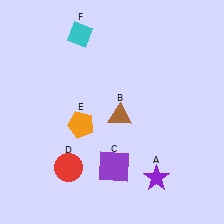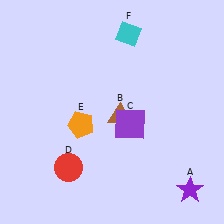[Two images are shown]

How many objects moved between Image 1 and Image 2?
3 objects moved between the two images.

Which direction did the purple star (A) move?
The purple star (A) moved right.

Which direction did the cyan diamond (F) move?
The cyan diamond (F) moved right.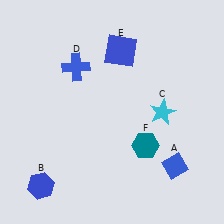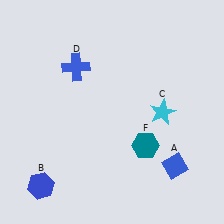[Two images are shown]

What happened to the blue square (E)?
The blue square (E) was removed in Image 2. It was in the top-right area of Image 1.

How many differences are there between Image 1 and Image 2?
There is 1 difference between the two images.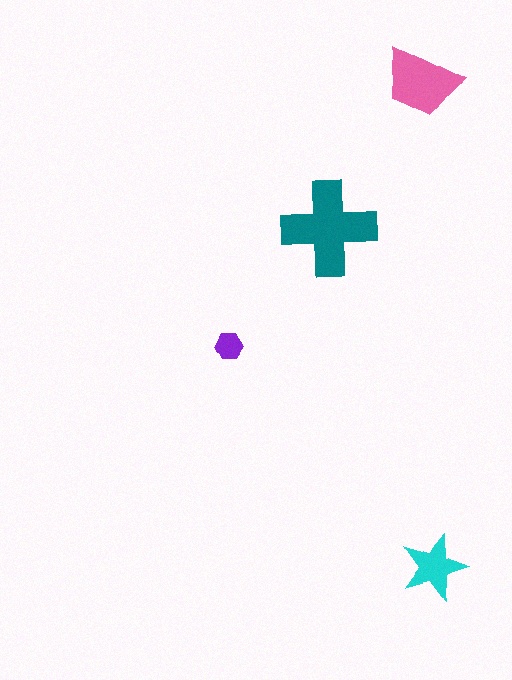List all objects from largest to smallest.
The teal cross, the pink trapezoid, the cyan star, the purple hexagon.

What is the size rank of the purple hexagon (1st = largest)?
4th.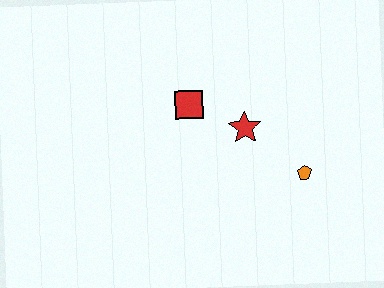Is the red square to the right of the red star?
No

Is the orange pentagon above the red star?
No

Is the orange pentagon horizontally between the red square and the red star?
No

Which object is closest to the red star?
The red square is closest to the red star.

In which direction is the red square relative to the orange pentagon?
The red square is to the left of the orange pentagon.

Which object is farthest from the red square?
The orange pentagon is farthest from the red square.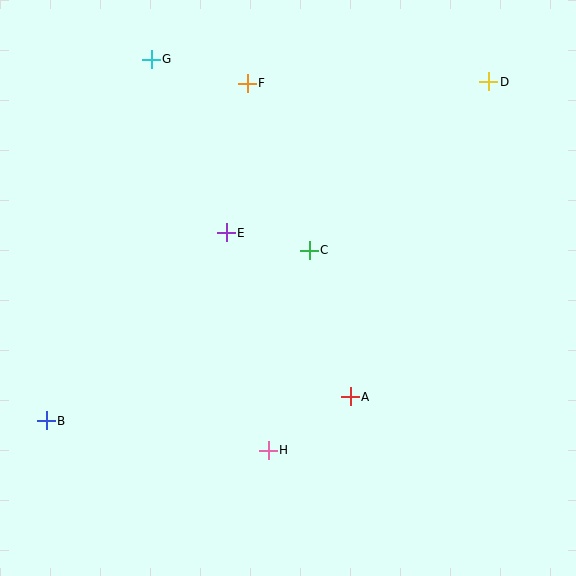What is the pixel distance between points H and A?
The distance between H and A is 98 pixels.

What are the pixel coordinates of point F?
Point F is at (247, 83).